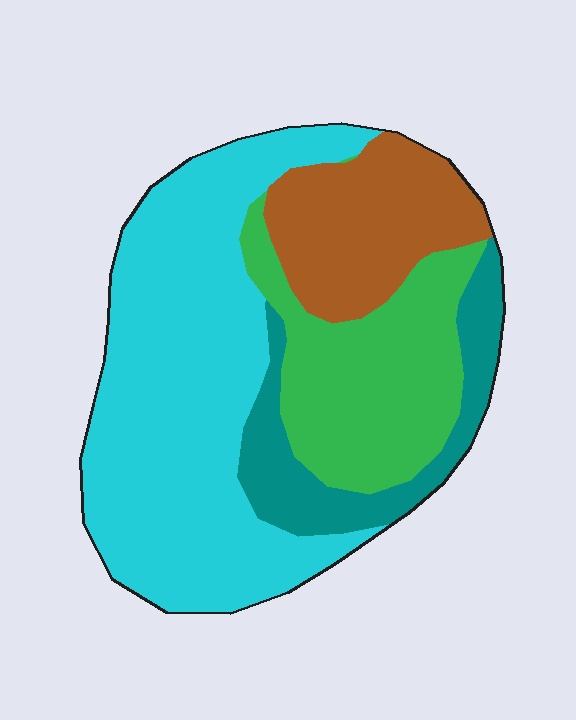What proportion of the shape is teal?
Teal covers 13% of the shape.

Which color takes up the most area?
Cyan, at roughly 50%.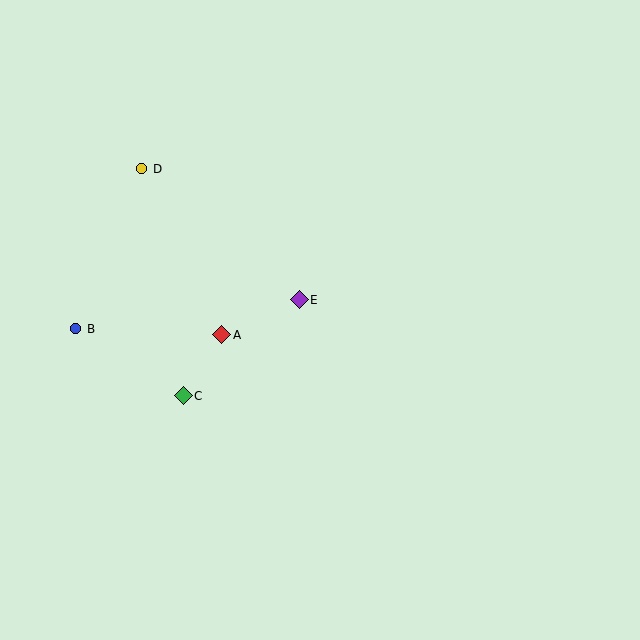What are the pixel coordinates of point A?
Point A is at (222, 335).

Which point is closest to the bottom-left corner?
Point C is closest to the bottom-left corner.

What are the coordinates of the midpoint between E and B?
The midpoint between E and B is at (187, 314).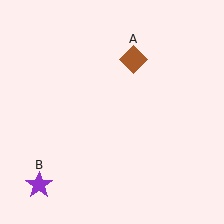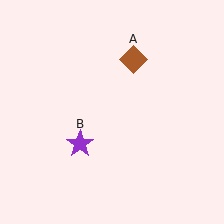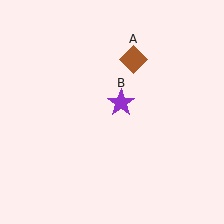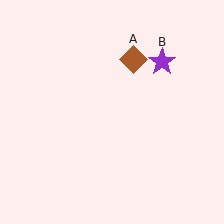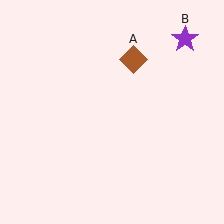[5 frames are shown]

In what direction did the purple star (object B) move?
The purple star (object B) moved up and to the right.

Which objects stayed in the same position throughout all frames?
Brown diamond (object A) remained stationary.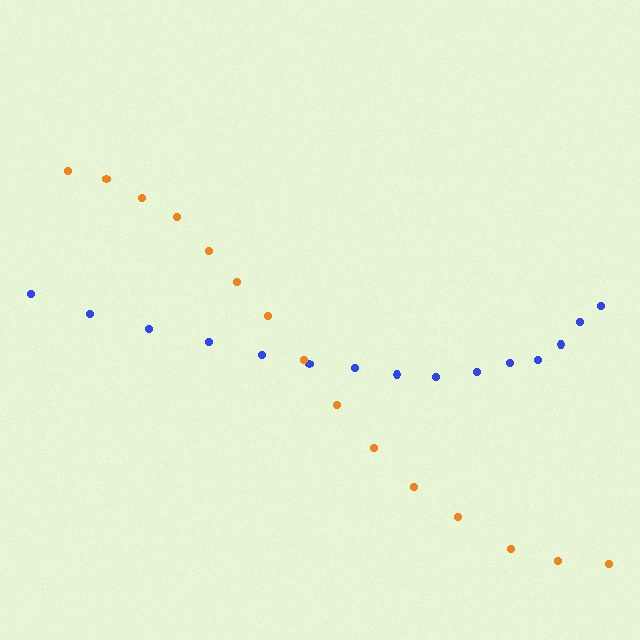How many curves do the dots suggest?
There are 2 distinct paths.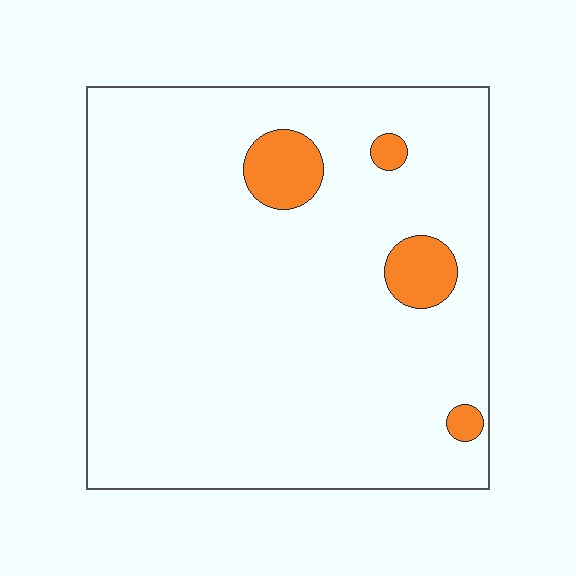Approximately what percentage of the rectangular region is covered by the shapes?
Approximately 5%.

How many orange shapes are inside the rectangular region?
4.